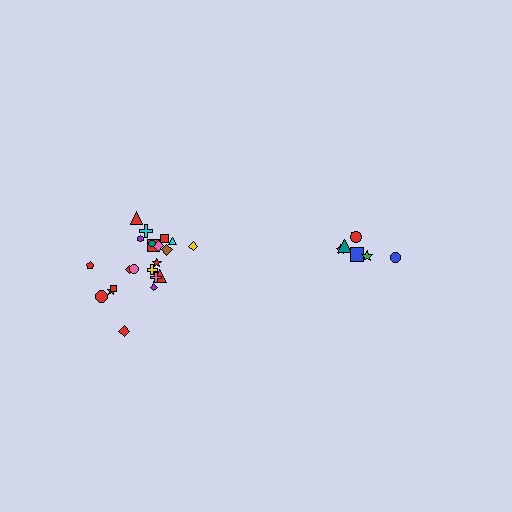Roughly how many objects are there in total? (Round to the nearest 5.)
Roughly 30 objects in total.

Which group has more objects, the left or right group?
The left group.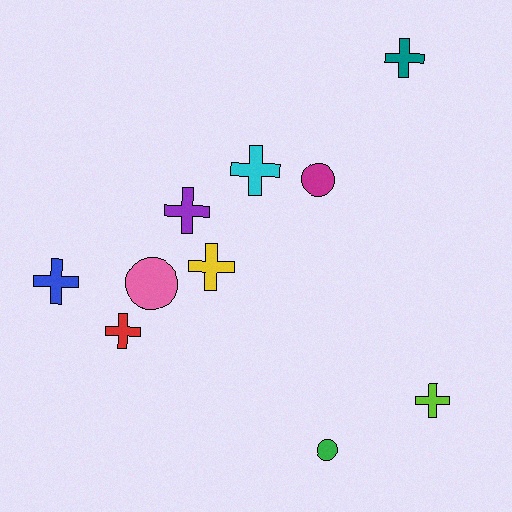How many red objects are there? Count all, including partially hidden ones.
There is 1 red object.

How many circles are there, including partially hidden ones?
There are 3 circles.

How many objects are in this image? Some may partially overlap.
There are 10 objects.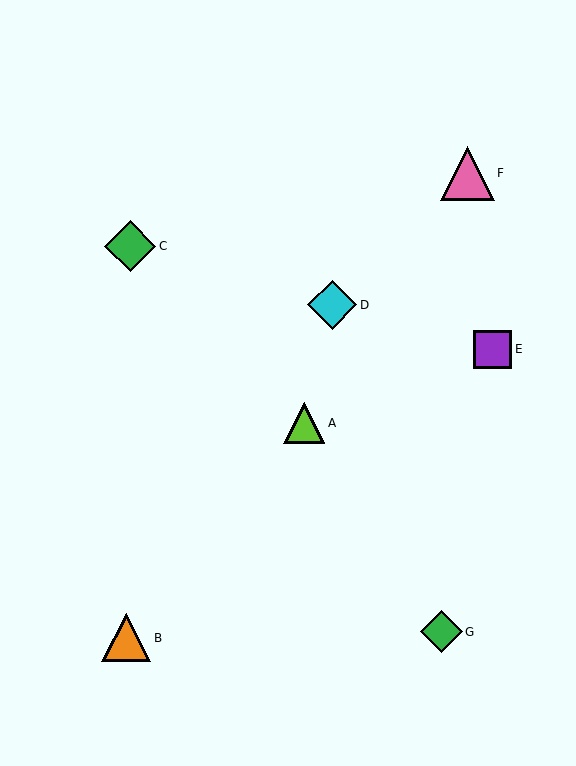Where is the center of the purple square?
The center of the purple square is at (493, 349).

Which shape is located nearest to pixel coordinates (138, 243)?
The green diamond (labeled C) at (130, 246) is nearest to that location.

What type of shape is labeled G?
Shape G is a green diamond.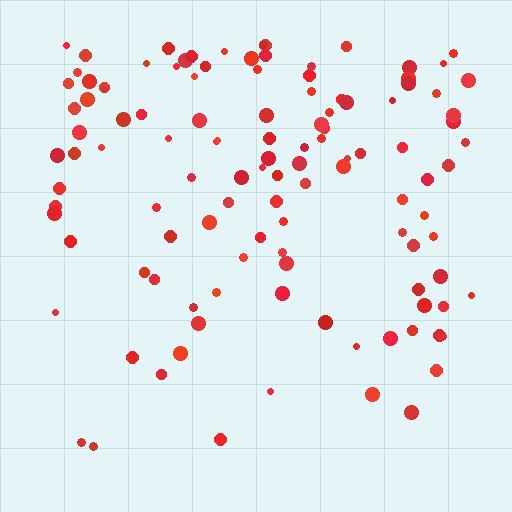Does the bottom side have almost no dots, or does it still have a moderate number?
Still a moderate number, just noticeably fewer than the top.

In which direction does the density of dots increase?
From bottom to top, with the top side densest.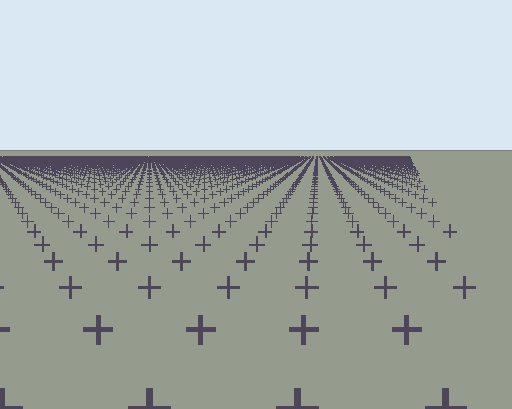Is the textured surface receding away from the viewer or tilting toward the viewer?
The surface is receding away from the viewer. Texture elements get smaller and denser toward the top.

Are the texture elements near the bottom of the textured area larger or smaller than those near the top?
Larger. Near the bottom, elements are closer to the viewer and appear at a bigger on-screen size.